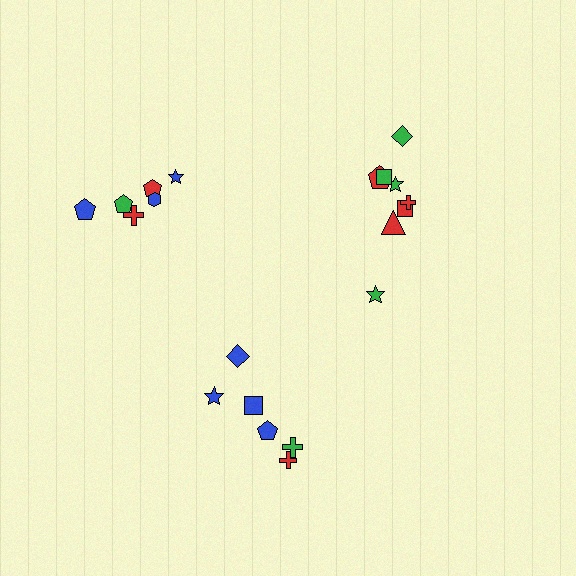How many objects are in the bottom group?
There are 6 objects.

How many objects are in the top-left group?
There are 6 objects.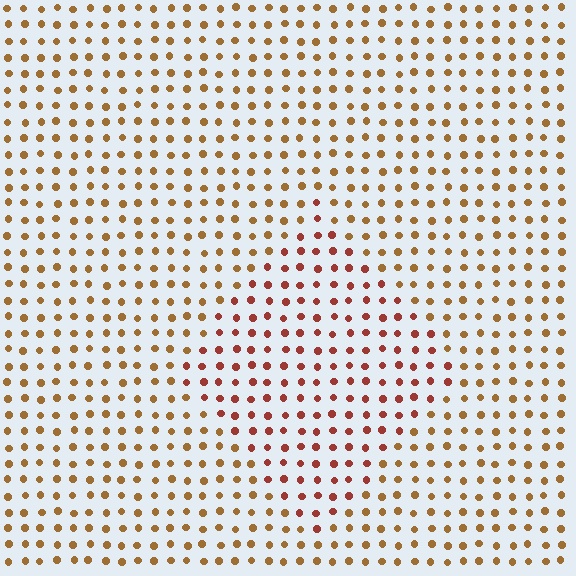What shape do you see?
I see a diamond.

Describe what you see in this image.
The image is filled with small brown elements in a uniform arrangement. A diamond-shaped region is visible where the elements are tinted to a slightly different hue, forming a subtle color boundary.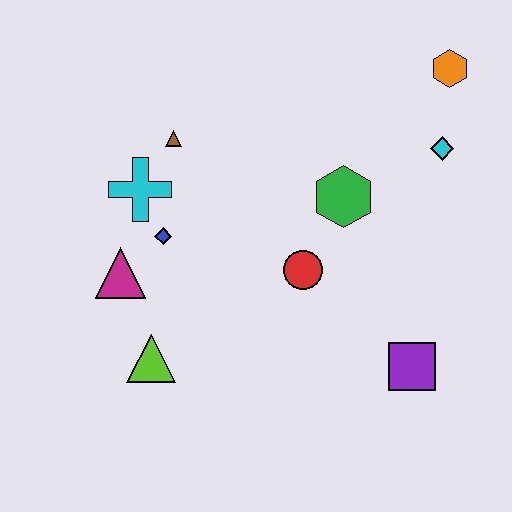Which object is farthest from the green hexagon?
The lime triangle is farthest from the green hexagon.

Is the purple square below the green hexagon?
Yes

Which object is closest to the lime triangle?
The magenta triangle is closest to the lime triangle.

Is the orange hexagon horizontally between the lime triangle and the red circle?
No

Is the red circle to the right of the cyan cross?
Yes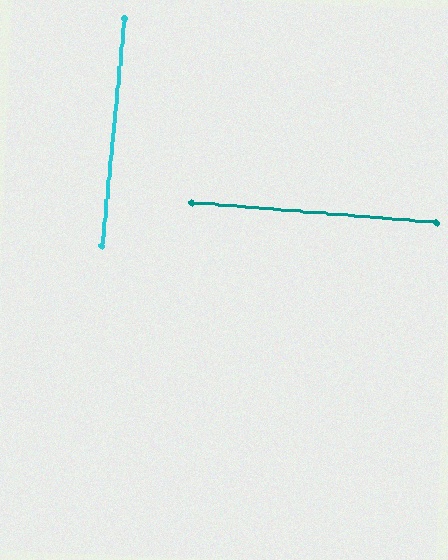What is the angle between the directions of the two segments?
Approximately 89 degrees.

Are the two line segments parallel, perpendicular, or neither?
Perpendicular — they meet at approximately 89°.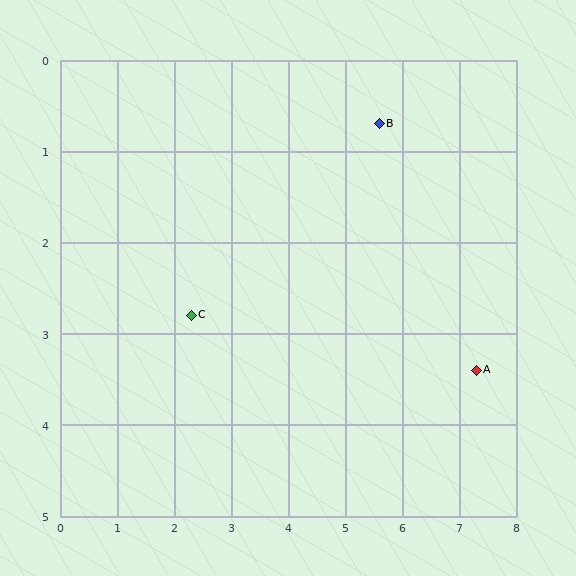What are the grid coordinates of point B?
Point B is at approximately (5.6, 0.7).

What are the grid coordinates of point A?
Point A is at approximately (7.3, 3.4).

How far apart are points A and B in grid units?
Points A and B are about 3.2 grid units apart.